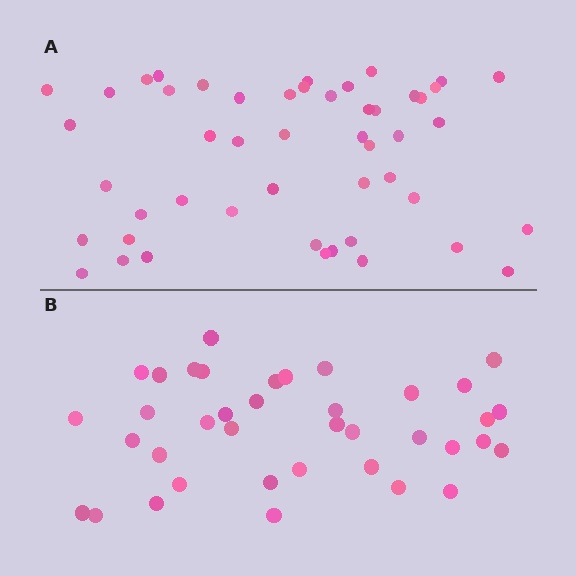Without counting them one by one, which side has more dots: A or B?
Region A (the top region) has more dots.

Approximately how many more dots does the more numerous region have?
Region A has roughly 12 or so more dots than region B.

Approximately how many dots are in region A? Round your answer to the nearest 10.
About 50 dots. (The exact count is 49, which rounds to 50.)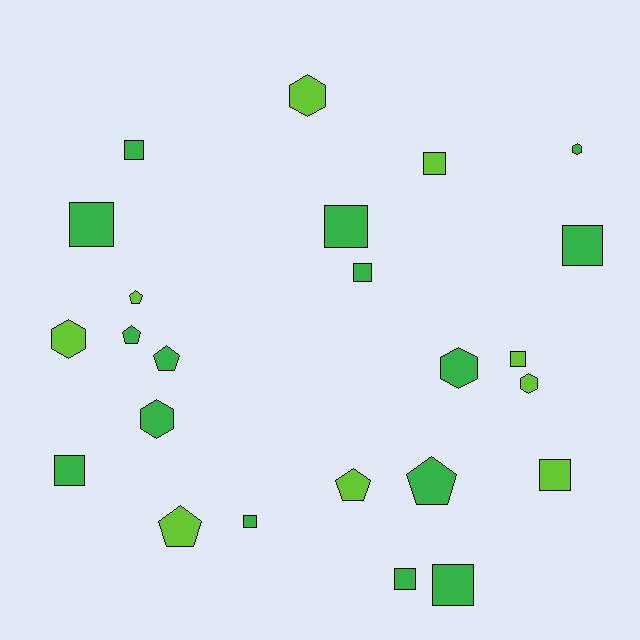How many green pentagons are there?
There are 3 green pentagons.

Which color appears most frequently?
Green, with 15 objects.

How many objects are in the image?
There are 24 objects.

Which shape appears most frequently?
Square, with 12 objects.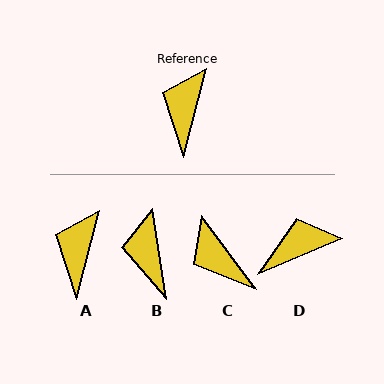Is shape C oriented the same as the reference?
No, it is off by about 51 degrees.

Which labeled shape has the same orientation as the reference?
A.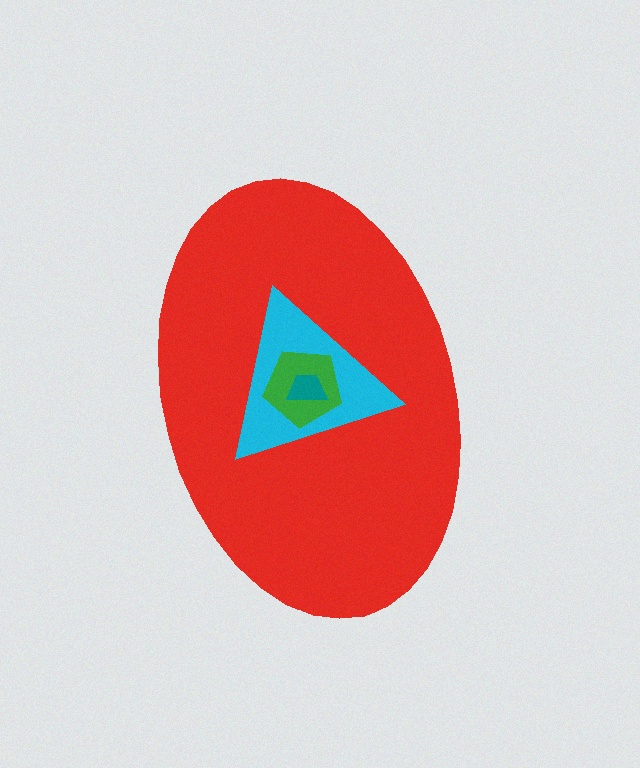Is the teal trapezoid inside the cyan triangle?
Yes.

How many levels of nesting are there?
4.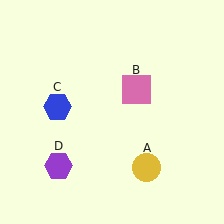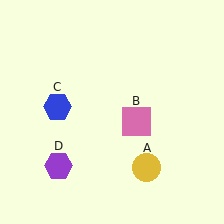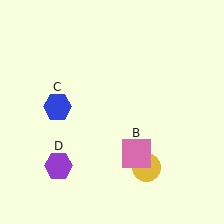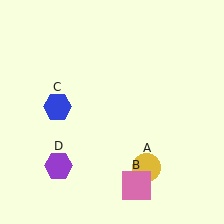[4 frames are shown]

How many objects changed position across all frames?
1 object changed position: pink square (object B).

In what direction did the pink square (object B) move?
The pink square (object B) moved down.